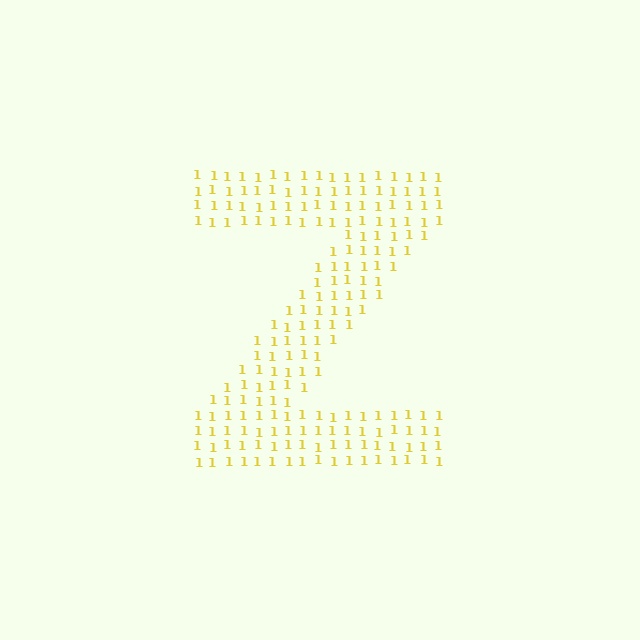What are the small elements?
The small elements are digit 1's.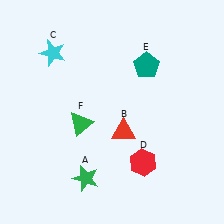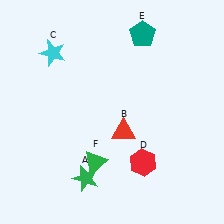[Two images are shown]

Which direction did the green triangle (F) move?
The green triangle (F) moved down.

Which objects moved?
The objects that moved are: the teal pentagon (E), the green triangle (F).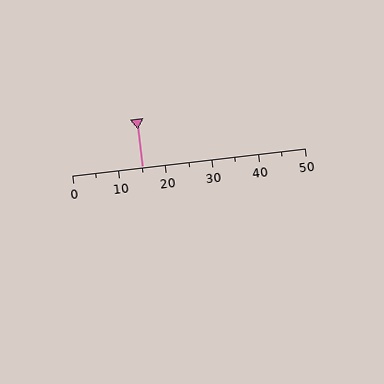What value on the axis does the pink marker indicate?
The marker indicates approximately 15.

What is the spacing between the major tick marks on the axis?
The major ticks are spaced 10 apart.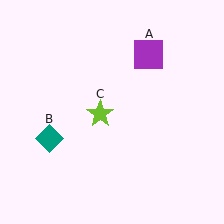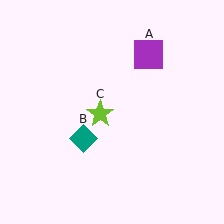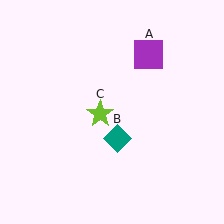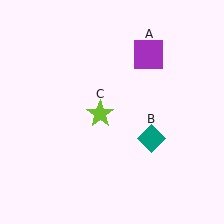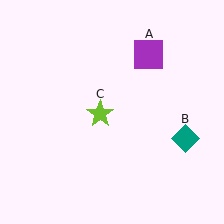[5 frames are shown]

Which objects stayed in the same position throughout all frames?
Purple square (object A) and lime star (object C) remained stationary.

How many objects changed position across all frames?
1 object changed position: teal diamond (object B).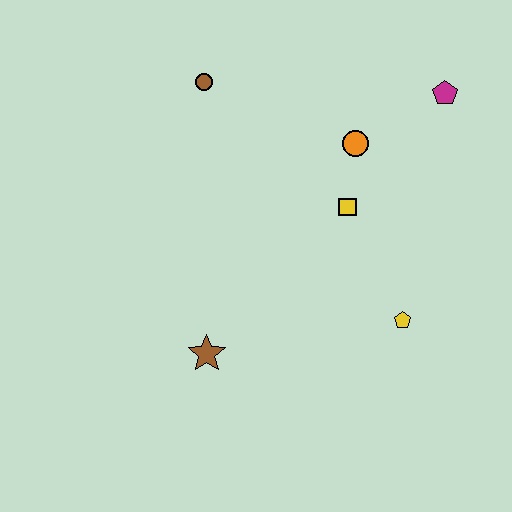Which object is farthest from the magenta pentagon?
The brown star is farthest from the magenta pentagon.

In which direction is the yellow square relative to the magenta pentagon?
The yellow square is below the magenta pentagon.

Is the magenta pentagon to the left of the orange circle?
No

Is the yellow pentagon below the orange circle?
Yes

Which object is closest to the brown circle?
The orange circle is closest to the brown circle.